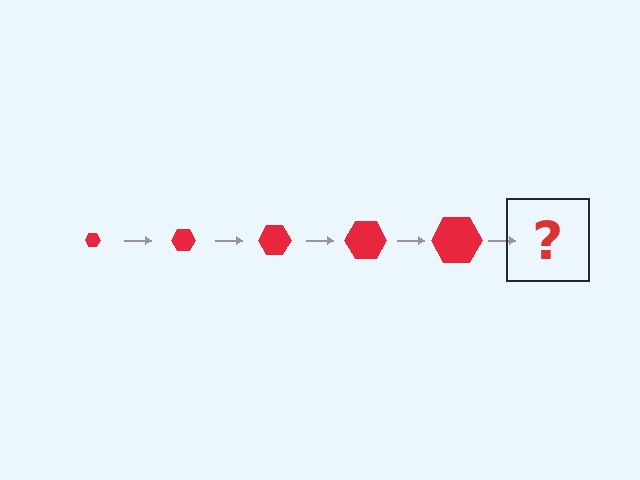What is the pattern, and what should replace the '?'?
The pattern is that the hexagon gets progressively larger each step. The '?' should be a red hexagon, larger than the previous one.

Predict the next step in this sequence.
The next step is a red hexagon, larger than the previous one.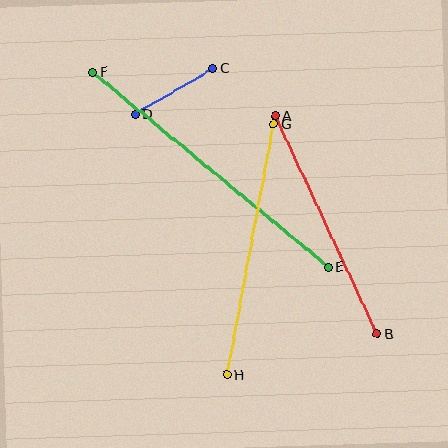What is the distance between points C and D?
The distance is approximately 91 pixels.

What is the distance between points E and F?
The distance is approximately 306 pixels.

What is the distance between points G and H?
The distance is approximately 255 pixels.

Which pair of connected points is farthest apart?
Points E and F are farthest apart.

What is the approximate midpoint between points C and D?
The midpoint is at approximately (174, 92) pixels.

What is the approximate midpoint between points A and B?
The midpoint is at approximately (326, 225) pixels.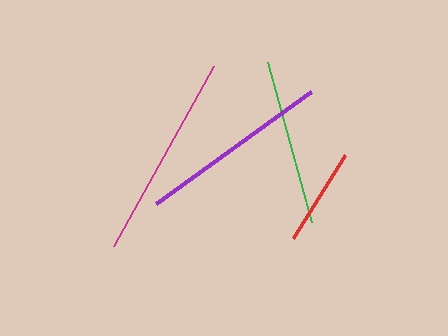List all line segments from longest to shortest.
From longest to shortest: magenta, purple, green, red.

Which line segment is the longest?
The magenta line is the longest at approximately 205 pixels.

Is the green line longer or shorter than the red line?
The green line is longer than the red line.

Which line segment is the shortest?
The red line is the shortest at approximately 98 pixels.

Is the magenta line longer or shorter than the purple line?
The magenta line is longer than the purple line.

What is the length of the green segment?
The green segment is approximately 167 pixels long.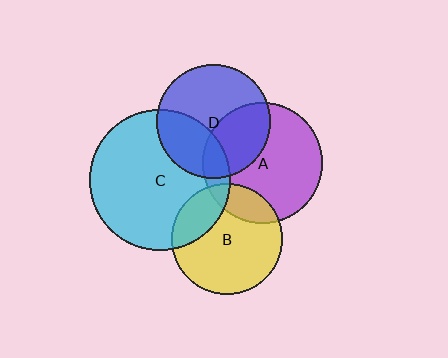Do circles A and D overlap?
Yes.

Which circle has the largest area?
Circle C (cyan).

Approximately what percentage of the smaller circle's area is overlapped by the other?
Approximately 35%.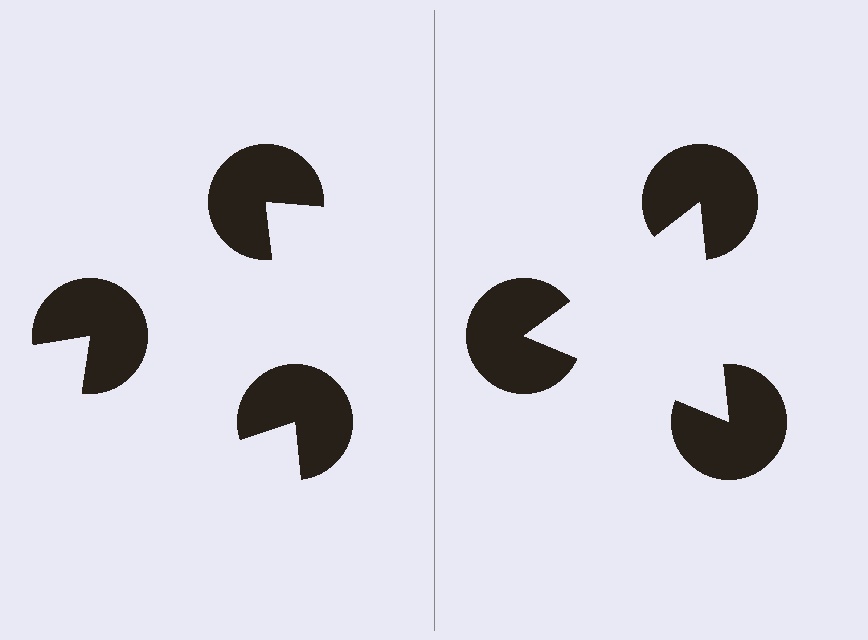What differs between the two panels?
The pac-man discs are positioned identically on both sides; only the wedge orientations differ. On the right they align to a triangle; on the left they are misaligned.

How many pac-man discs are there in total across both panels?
6 — 3 on each side.